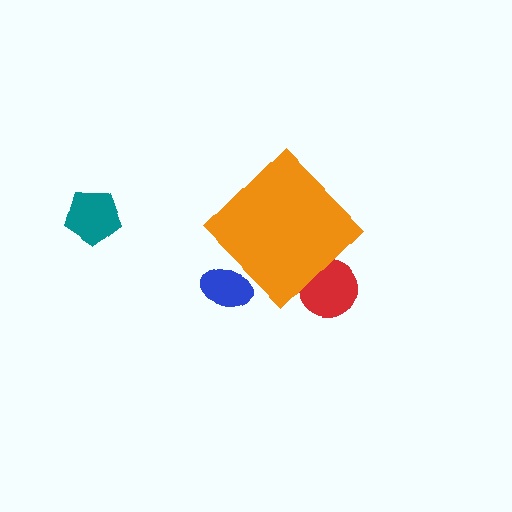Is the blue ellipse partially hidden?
Yes, the blue ellipse is partially hidden behind the orange diamond.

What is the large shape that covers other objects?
An orange diamond.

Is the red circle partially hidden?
Yes, the red circle is partially hidden behind the orange diamond.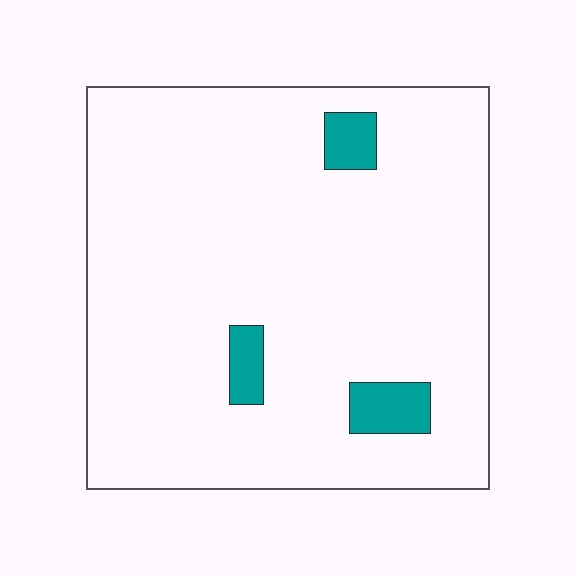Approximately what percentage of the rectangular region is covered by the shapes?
Approximately 5%.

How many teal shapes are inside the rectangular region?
3.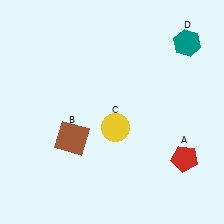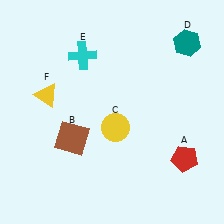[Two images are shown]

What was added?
A cyan cross (E), a yellow triangle (F) were added in Image 2.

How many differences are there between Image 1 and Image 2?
There are 2 differences between the two images.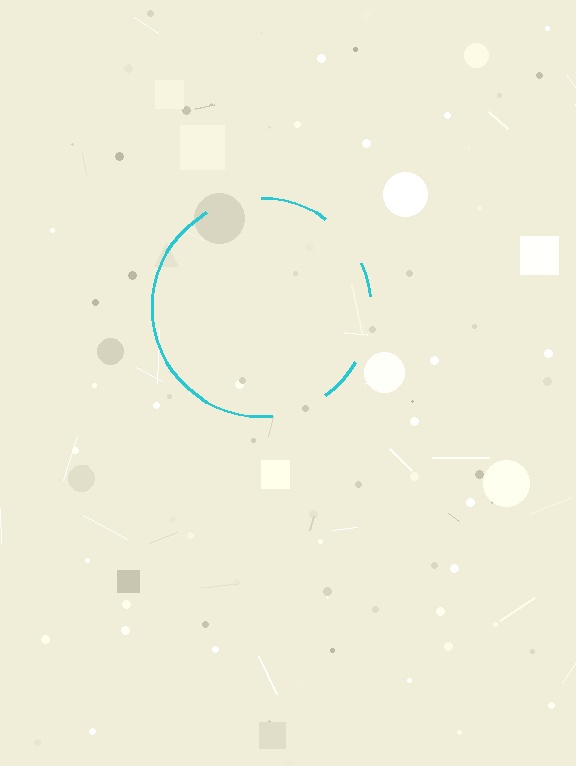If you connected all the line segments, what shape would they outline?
They would outline a circle.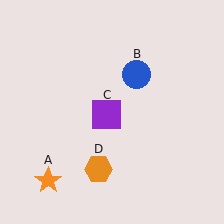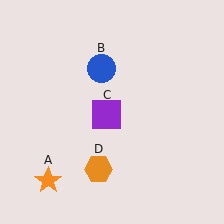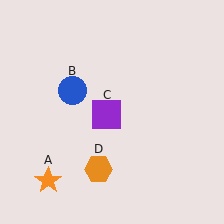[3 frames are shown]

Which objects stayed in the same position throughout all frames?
Orange star (object A) and purple square (object C) and orange hexagon (object D) remained stationary.